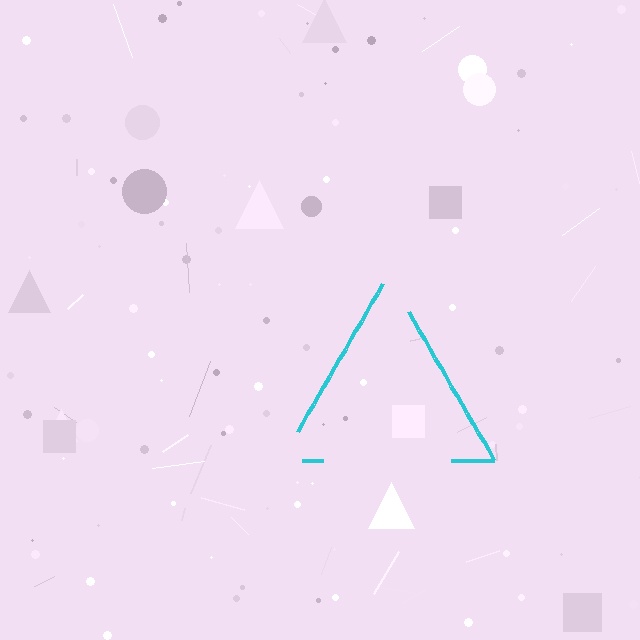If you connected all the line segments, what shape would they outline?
They would outline a triangle.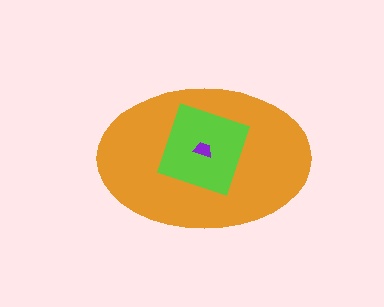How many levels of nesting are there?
3.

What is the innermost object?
The purple trapezoid.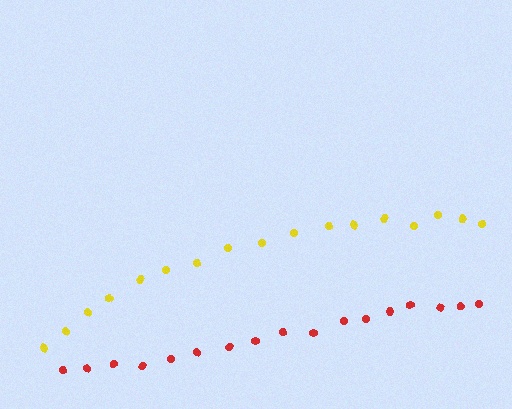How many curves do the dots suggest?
There are 2 distinct paths.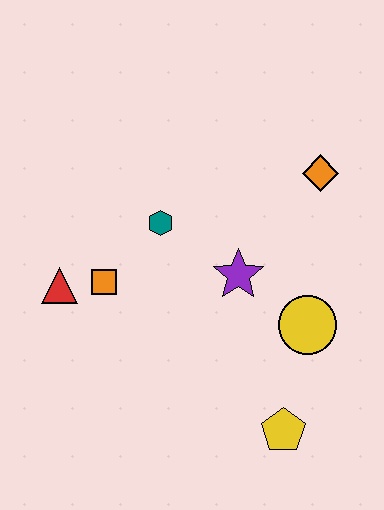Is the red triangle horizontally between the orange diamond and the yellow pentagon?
No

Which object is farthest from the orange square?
The orange diamond is farthest from the orange square.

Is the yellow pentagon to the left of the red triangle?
No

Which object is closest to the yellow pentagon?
The yellow circle is closest to the yellow pentagon.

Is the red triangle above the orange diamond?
No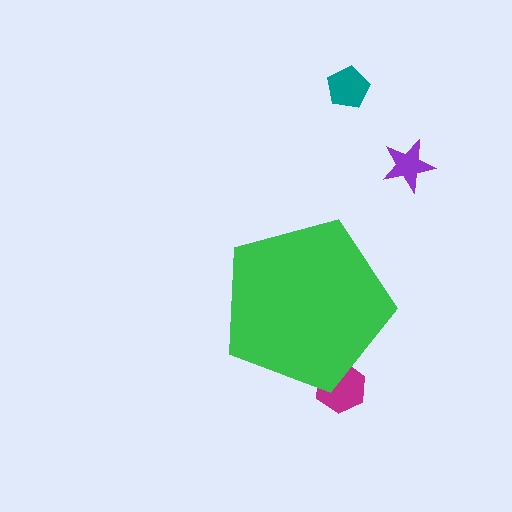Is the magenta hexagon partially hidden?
Yes, the magenta hexagon is partially hidden behind the green pentagon.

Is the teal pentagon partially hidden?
No, the teal pentagon is fully visible.